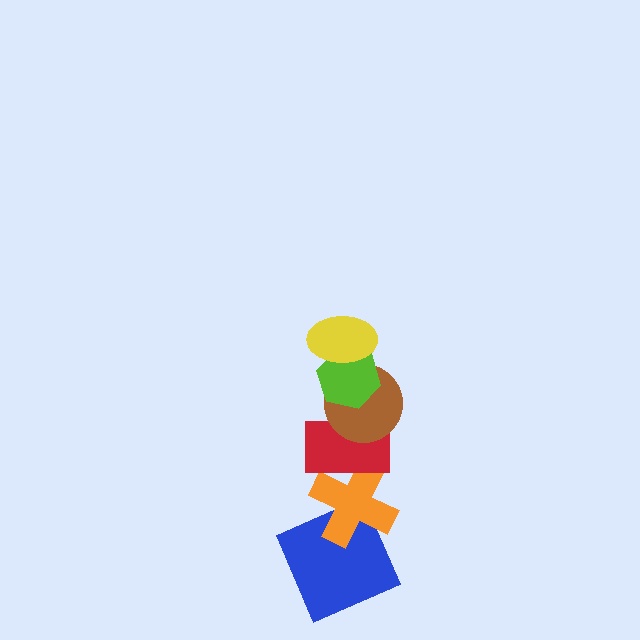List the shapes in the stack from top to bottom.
From top to bottom: the yellow ellipse, the lime hexagon, the brown circle, the red rectangle, the orange cross, the blue square.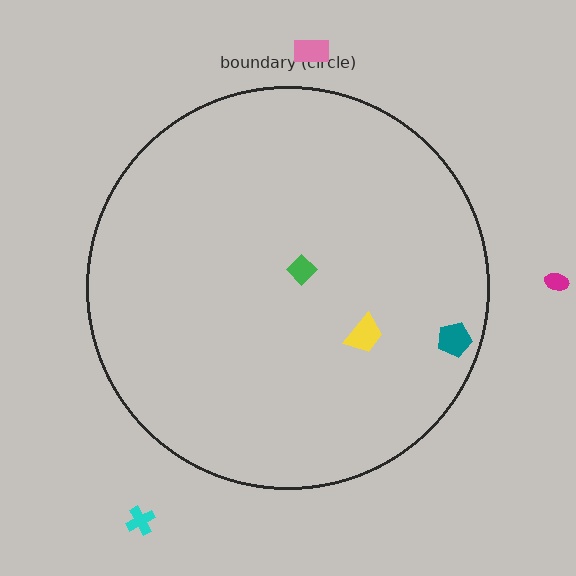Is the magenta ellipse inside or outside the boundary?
Outside.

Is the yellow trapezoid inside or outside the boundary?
Inside.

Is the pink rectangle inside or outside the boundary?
Outside.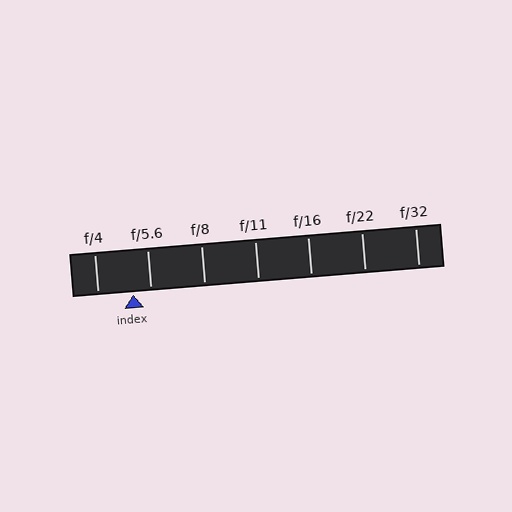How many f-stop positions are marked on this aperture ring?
There are 7 f-stop positions marked.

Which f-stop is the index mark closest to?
The index mark is closest to f/5.6.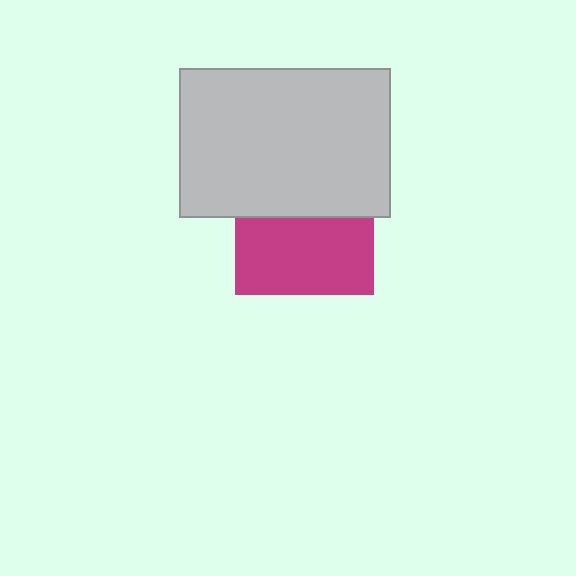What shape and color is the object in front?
The object in front is a light gray rectangle.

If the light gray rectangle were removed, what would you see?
You would see the complete magenta square.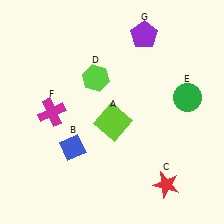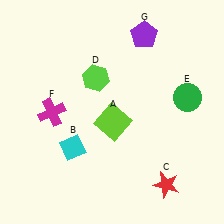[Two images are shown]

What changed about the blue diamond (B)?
In Image 1, B is blue. In Image 2, it changed to cyan.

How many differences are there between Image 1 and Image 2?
There is 1 difference between the two images.